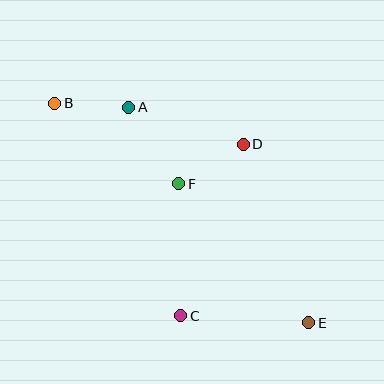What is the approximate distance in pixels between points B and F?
The distance between B and F is approximately 147 pixels.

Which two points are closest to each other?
Points A and B are closest to each other.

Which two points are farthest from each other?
Points B and E are farthest from each other.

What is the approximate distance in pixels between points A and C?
The distance between A and C is approximately 215 pixels.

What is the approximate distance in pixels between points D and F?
The distance between D and F is approximately 76 pixels.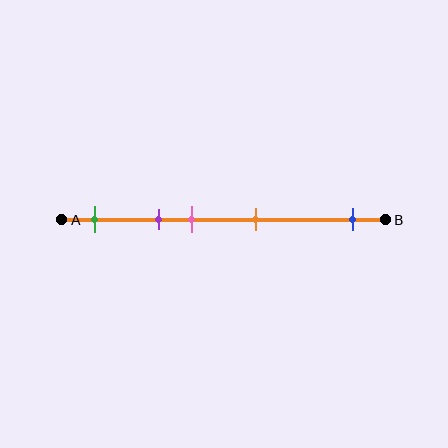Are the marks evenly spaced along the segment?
No, the marks are not evenly spaced.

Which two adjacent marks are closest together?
The purple and pink marks are the closest adjacent pair.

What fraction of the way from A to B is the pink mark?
The pink mark is approximately 40% (0.4) of the way from A to B.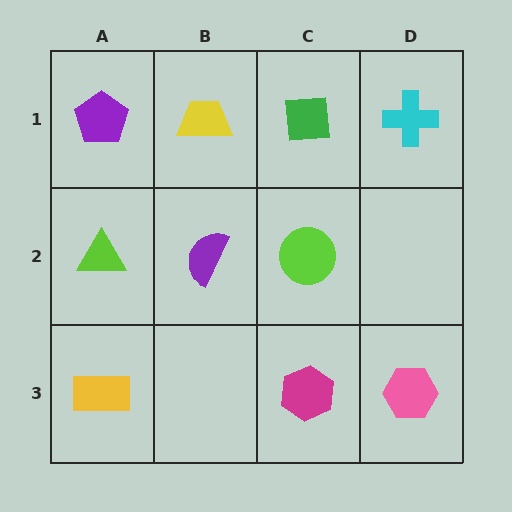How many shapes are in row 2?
3 shapes.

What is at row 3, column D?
A pink hexagon.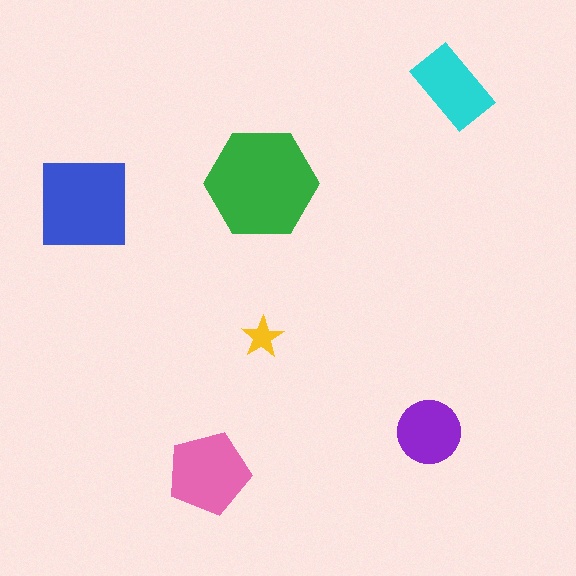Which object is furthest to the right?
The cyan rectangle is rightmost.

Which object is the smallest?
The yellow star.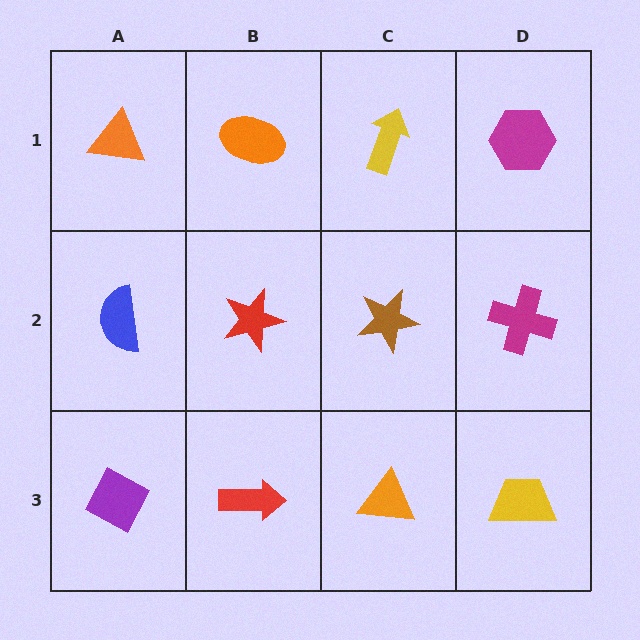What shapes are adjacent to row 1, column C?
A brown star (row 2, column C), an orange ellipse (row 1, column B), a magenta hexagon (row 1, column D).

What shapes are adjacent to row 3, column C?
A brown star (row 2, column C), a red arrow (row 3, column B), a yellow trapezoid (row 3, column D).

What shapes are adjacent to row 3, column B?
A red star (row 2, column B), a purple diamond (row 3, column A), an orange triangle (row 3, column C).